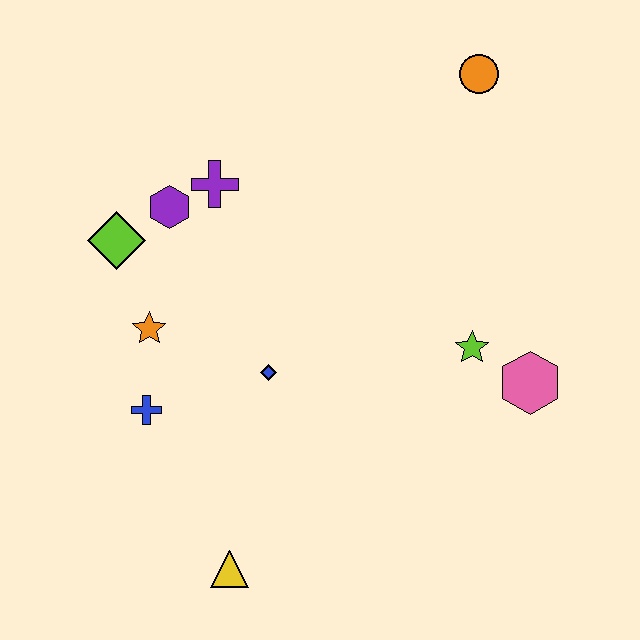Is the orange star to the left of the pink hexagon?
Yes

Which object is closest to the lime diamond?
The purple hexagon is closest to the lime diamond.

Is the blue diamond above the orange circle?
No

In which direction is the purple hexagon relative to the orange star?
The purple hexagon is above the orange star.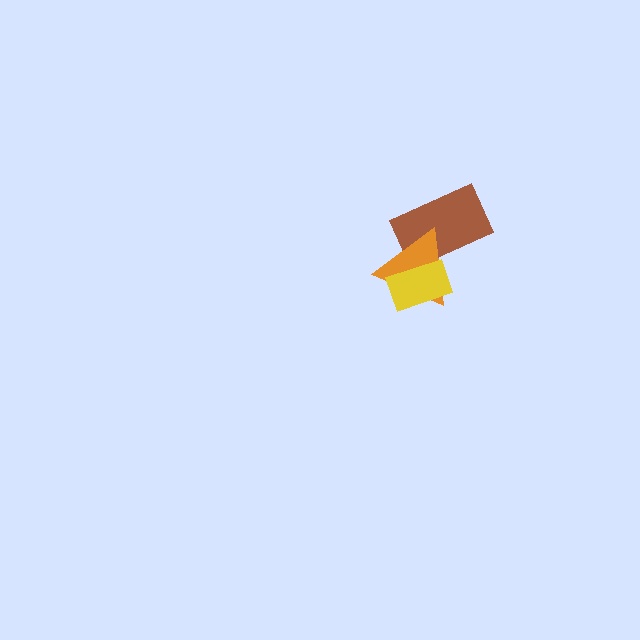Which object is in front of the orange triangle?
The yellow rectangle is in front of the orange triangle.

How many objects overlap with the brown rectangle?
2 objects overlap with the brown rectangle.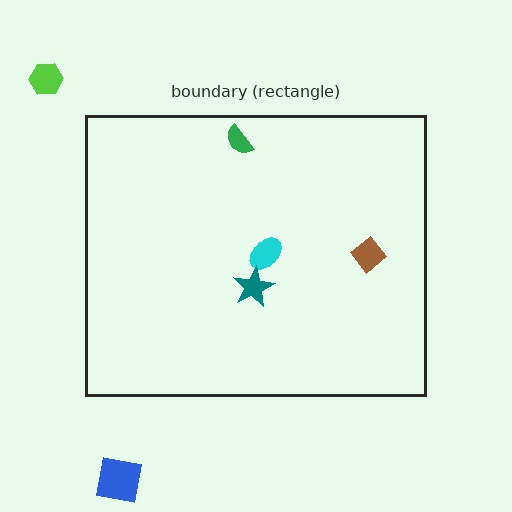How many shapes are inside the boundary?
4 inside, 2 outside.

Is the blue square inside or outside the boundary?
Outside.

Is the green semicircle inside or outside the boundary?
Inside.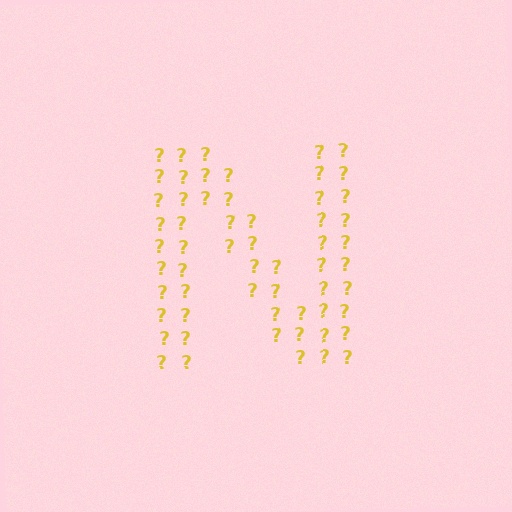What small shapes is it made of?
It is made of small question marks.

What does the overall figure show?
The overall figure shows the letter N.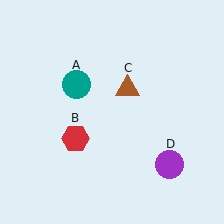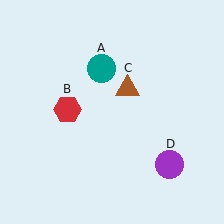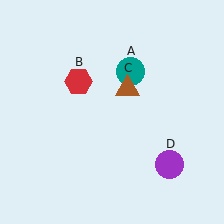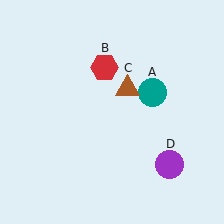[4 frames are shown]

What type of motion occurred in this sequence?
The teal circle (object A), red hexagon (object B) rotated clockwise around the center of the scene.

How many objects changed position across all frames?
2 objects changed position: teal circle (object A), red hexagon (object B).